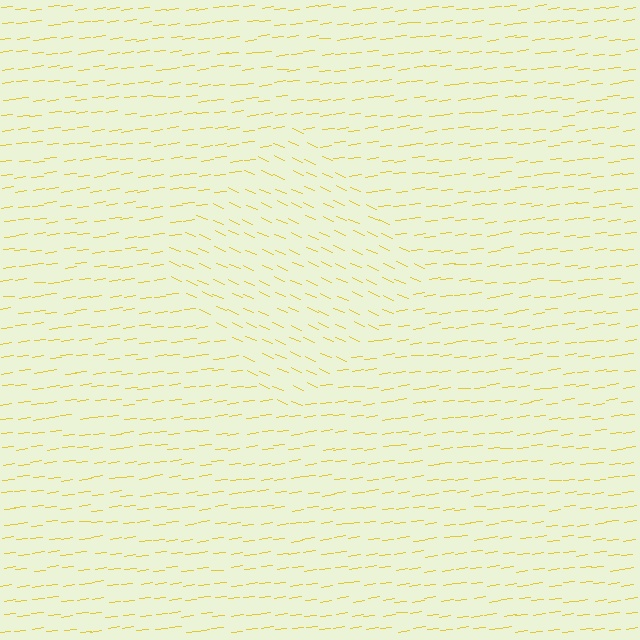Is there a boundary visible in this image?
Yes, there is a texture boundary formed by a change in line orientation.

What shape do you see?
I see a diamond.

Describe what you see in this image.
The image is filled with small yellow line segments. A diamond region in the image has lines oriented differently from the surrounding lines, creating a visible texture boundary.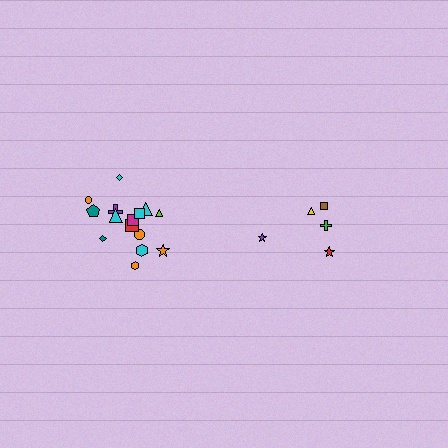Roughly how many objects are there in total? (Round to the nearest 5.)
Roughly 20 objects in total.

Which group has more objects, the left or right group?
The left group.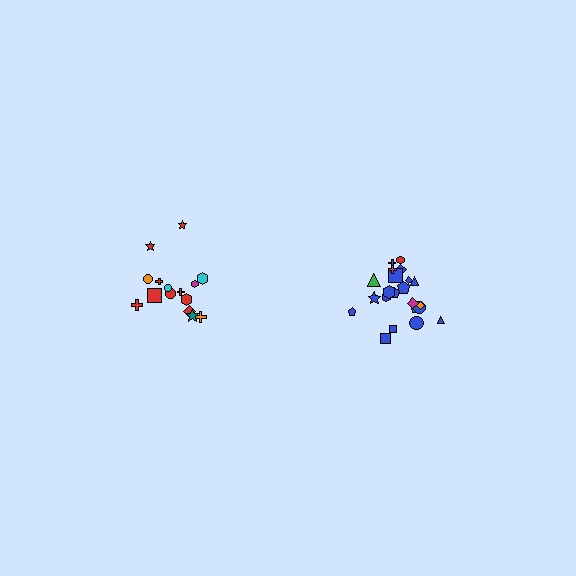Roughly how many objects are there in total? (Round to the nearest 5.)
Roughly 35 objects in total.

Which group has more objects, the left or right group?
The right group.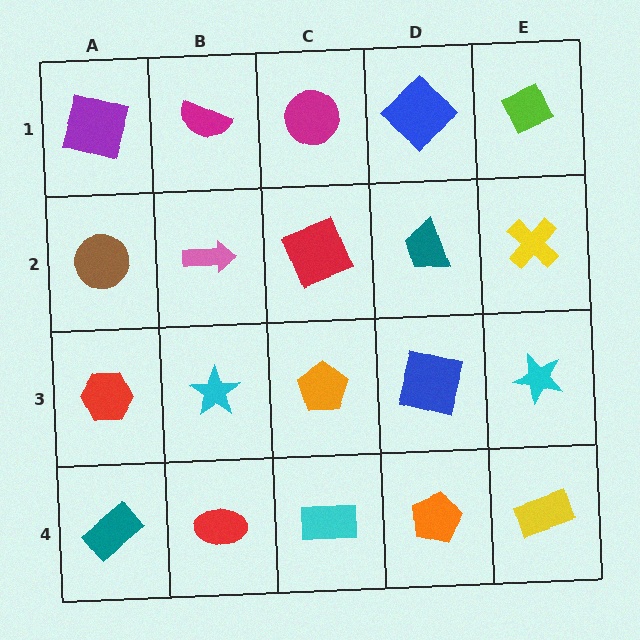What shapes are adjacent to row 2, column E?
A lime diamond (row 1, column E), a cyan star (row 3, column E), a teal trapezoid (row 2, column D).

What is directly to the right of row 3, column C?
A blue square.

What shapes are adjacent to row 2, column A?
A purple square (row 1, column A), a red hexagon (row 3, column A), a pink arrow (row 2, column B).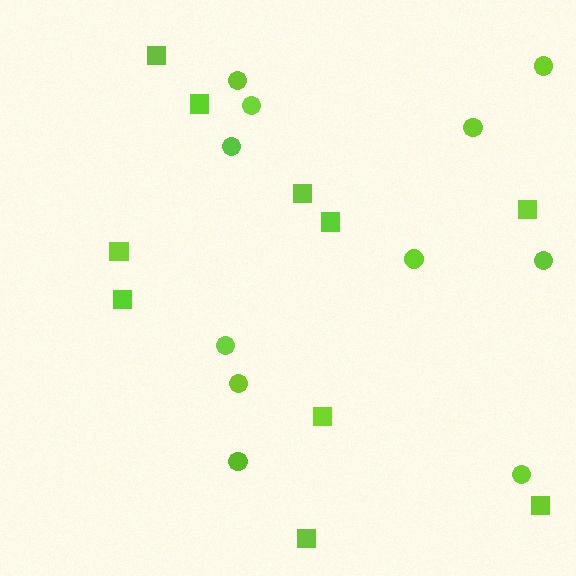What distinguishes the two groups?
There are 2 groups: one group of circles (11) and one group of squares (10).